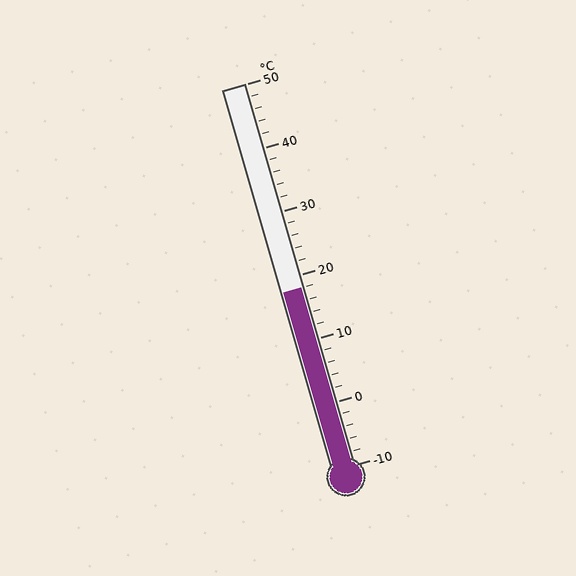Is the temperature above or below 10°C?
The temperature is above 10°C.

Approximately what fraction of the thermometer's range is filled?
The thermometer is filled to approximately 45% of its range.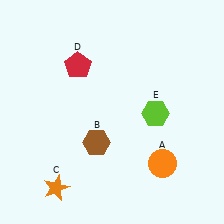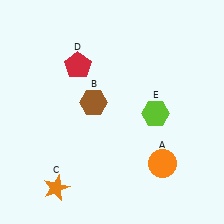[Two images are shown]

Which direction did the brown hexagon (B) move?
The brown hexagon (B) moved up.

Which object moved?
The brown hexagon (B) moved up.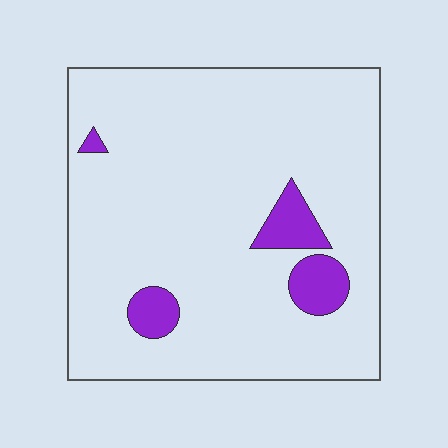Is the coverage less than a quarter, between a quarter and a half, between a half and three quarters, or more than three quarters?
Less than a quarter.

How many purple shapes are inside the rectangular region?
4.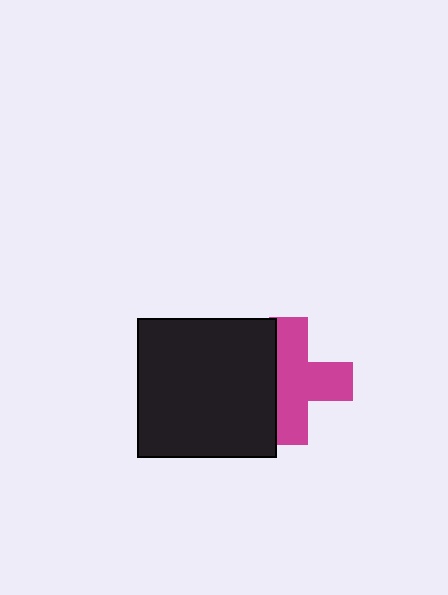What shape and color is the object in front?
The object in front is a black square.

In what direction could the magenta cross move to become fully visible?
The magenta cross could move right. That would shift it out from behind the black square entirely.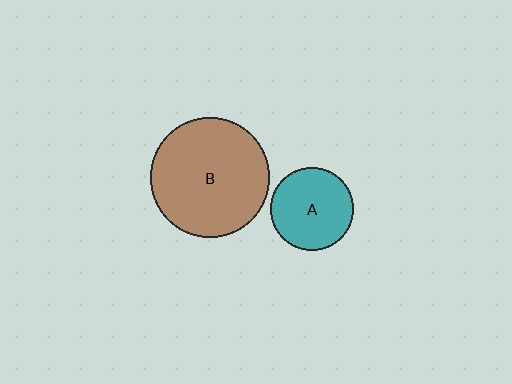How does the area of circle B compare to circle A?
Approximately 2.1 times.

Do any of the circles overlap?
No, none of the circles overlap.